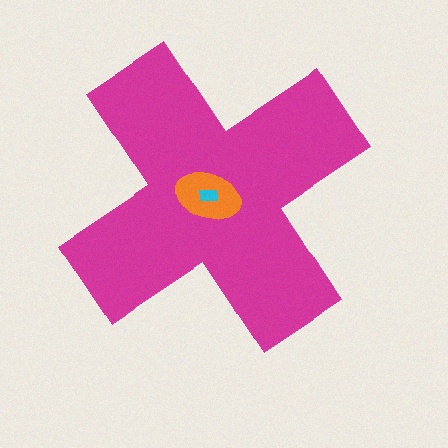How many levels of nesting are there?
3.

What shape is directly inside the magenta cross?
The orange ellipse.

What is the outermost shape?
The magenta cross.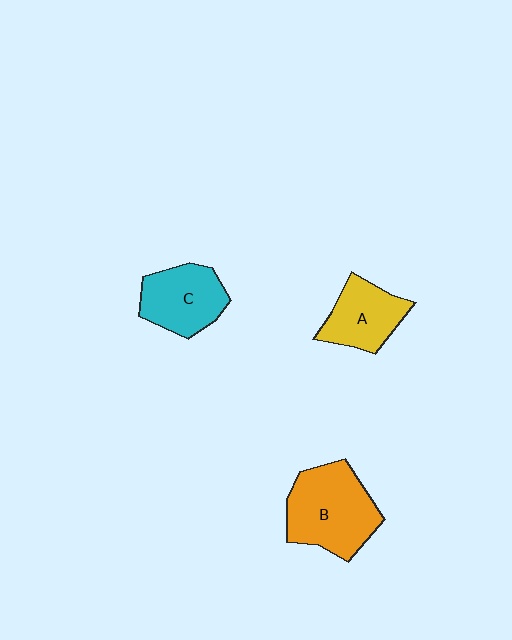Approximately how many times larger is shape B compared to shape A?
Approximately 1.5 times.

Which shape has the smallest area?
Shape A (yellow).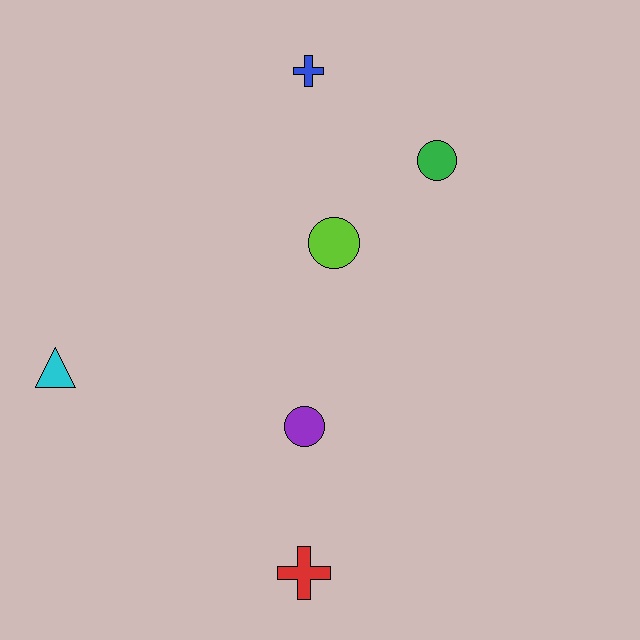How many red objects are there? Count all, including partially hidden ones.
There is 1 red object.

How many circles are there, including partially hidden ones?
There are 3 circles.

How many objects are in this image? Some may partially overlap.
There are 6 objects.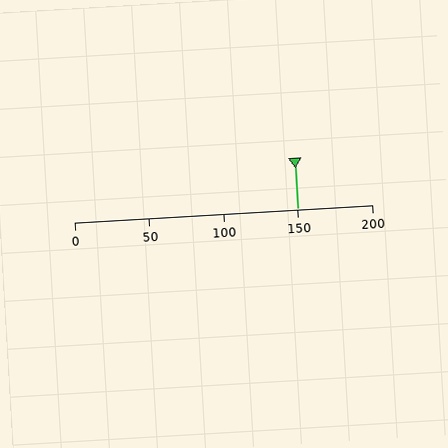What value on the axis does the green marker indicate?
The marker indicates approximately 150.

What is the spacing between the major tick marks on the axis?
The major ticks are spaced 50 apart.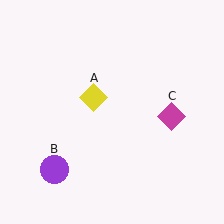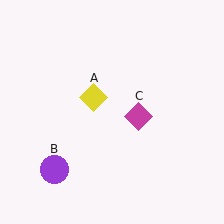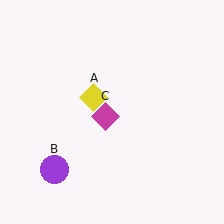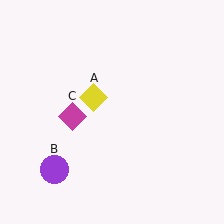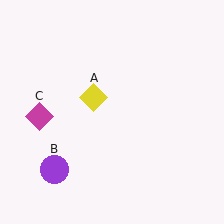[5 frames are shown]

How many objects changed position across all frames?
1 object changed position: magenta diamond (object C).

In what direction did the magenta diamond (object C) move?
The magenta diamond (object C) moved left.